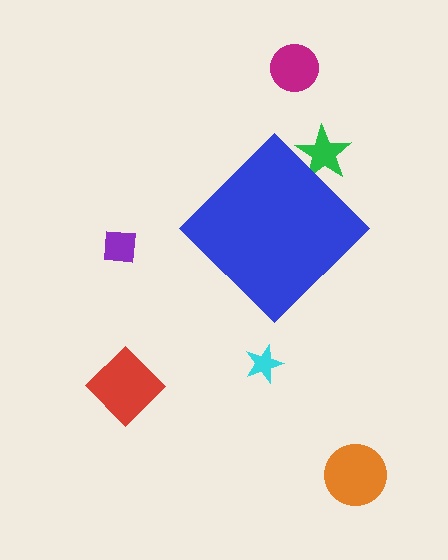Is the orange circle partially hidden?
No, the orange circle is fully visible.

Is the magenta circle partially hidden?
No, the magenta circle is fully visible.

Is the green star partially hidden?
Yes, the green star is partially hidden behind the blue diamond.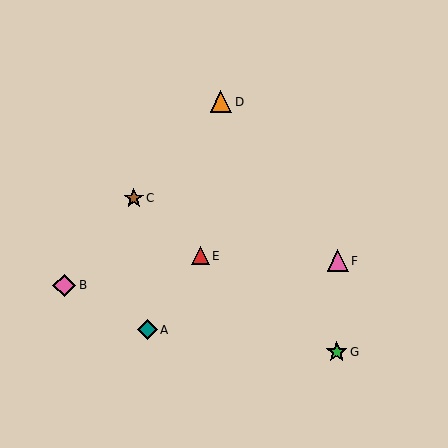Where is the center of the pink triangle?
The center of the pink triangle is at (338, 261).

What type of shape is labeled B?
Shape B is a pink diamond.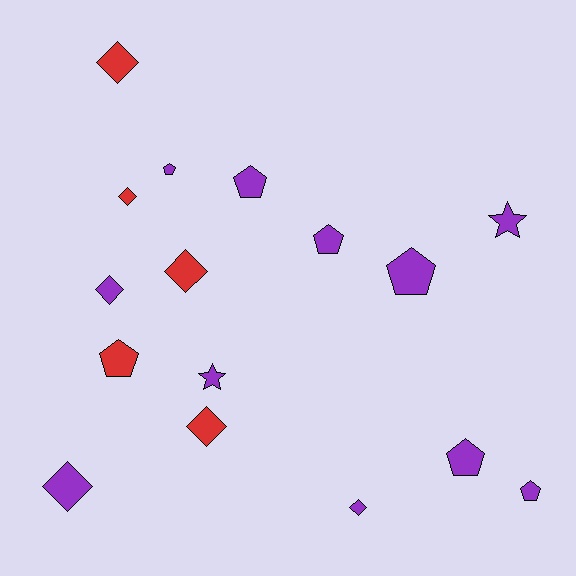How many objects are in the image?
There are 16 objects.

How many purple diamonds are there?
There are 3 purple diamonds.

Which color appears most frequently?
Purple, with 11 objects.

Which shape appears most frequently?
Diamond, with 7 objects.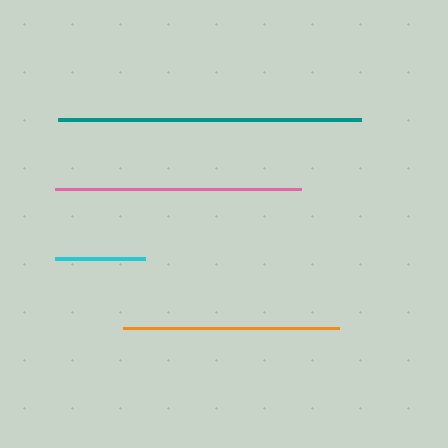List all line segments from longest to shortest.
From longest to shortest: teal, pink, orange, cyan.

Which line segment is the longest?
The teal line is the longest at approximately 302 pixels.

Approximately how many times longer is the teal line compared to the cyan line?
The teal line is approximately 3.4 times the length of the cyan line.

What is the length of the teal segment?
The teal segment is approximately 302 pixels long.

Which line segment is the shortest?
The cyan line is the shortest at approximately 90 pixels.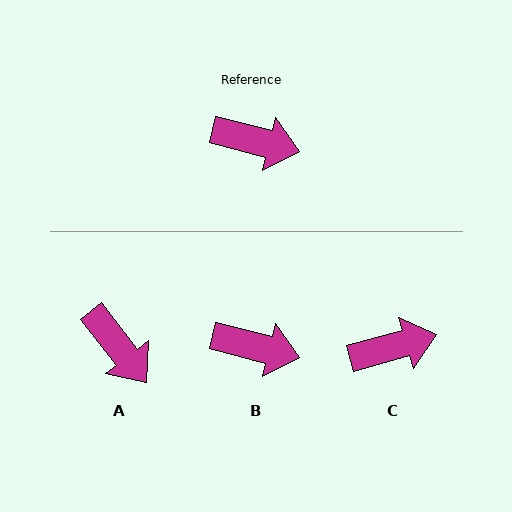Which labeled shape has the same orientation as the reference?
B.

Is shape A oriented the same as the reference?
No, it is off by about 38 degrees.